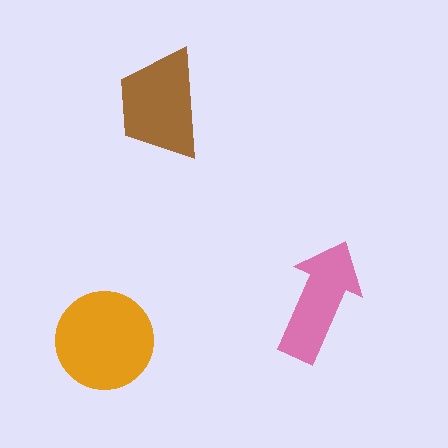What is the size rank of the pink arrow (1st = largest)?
3rd.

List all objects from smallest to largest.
The pink arrow, the brown trapezoid, the orange circle.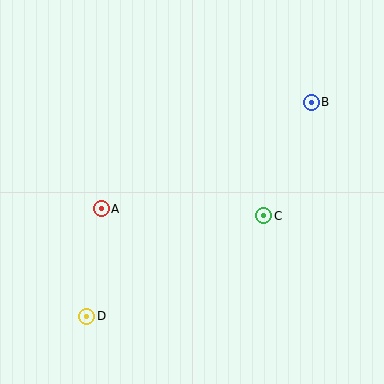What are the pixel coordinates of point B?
Point B is at (311, 102).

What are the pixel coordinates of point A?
Point A is at (101, 209).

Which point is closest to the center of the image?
Point C at (264, 216) is closest to the center.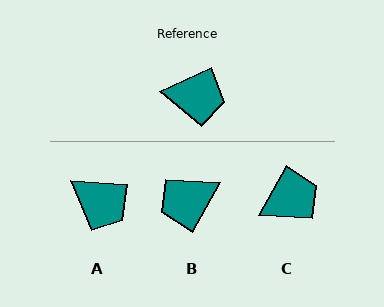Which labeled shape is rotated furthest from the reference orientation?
B, about 144 degrees away.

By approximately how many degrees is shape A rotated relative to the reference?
Approximately 28 degrees clockwise.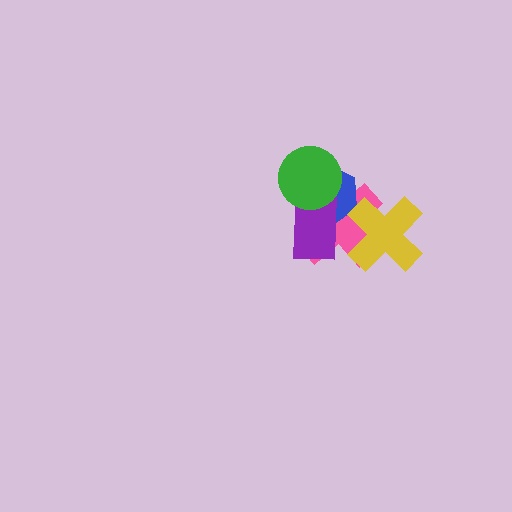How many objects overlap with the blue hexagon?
3 objects overlap with the blue hexagon.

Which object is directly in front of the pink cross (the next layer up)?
The blue hexagon is directly in front of the pink cross.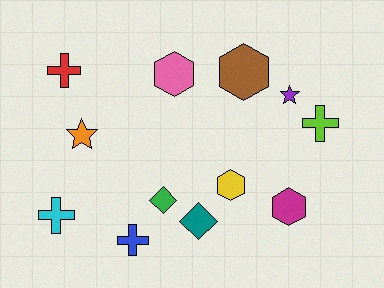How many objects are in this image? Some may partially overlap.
There are 12 objects.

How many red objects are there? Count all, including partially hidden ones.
There is 1 red object.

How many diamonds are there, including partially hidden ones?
There are 2 diamonds.